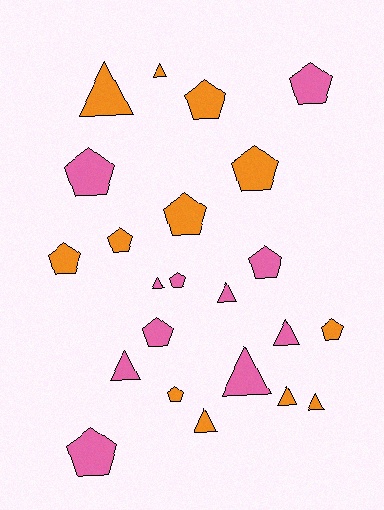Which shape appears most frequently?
Pentagon, with 13 objects.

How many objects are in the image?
There are 23 objects.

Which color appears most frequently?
Orange, with 12 objects.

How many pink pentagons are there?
There are 6 pink pentagons.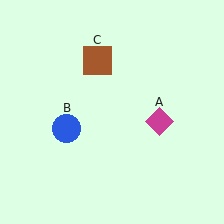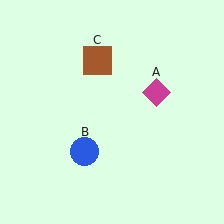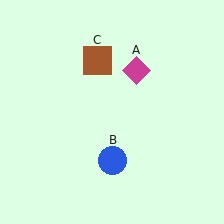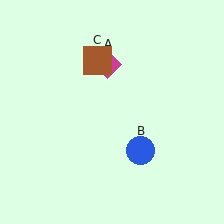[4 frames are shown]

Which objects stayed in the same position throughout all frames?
Brown square (object C) remained stationary.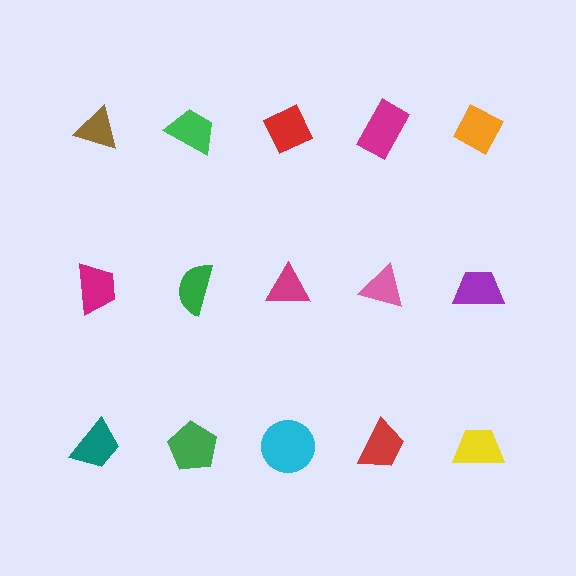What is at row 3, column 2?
A green pentagon.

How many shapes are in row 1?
5 shapes.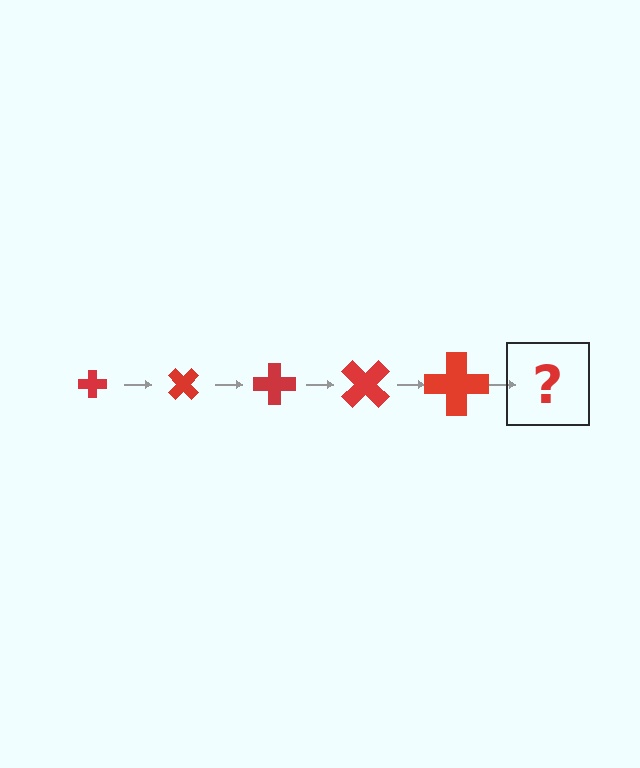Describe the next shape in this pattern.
It should be a cross, larger than the previous one and rotated 225 degrees from the start.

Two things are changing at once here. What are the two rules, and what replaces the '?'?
The two rules are that the cross grows larger each step and it rotates 45 degrees each step. The '?' should be a cross, larger than the previous one and rotated 225 degrees from the start.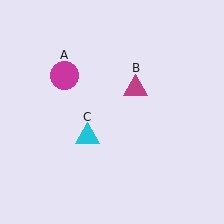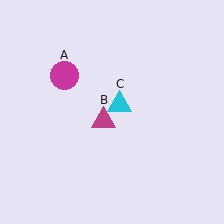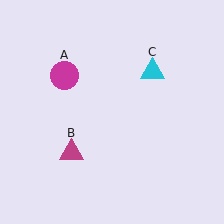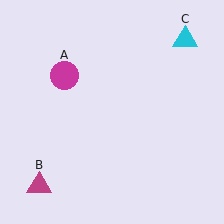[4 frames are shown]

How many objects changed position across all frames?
2 objects changed position: magenta triangle (object B), cyan triangle (object C).